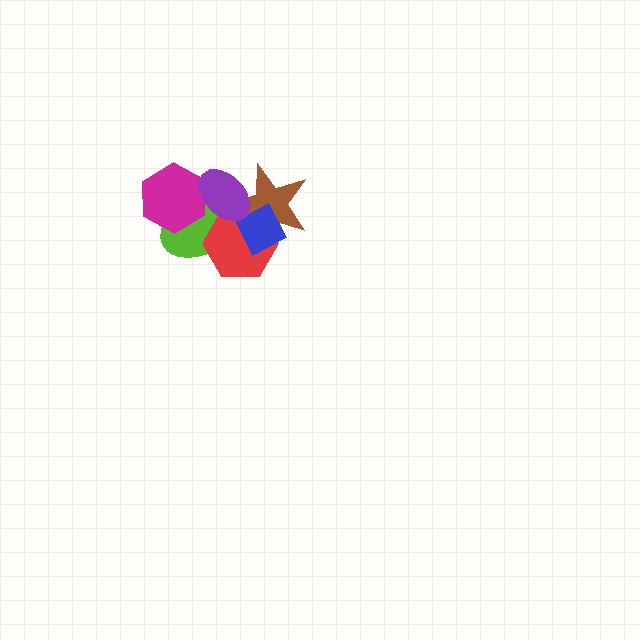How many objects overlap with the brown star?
4 objects overlap with the brown star.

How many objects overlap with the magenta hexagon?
2 objects overlap with the magenta hexagon.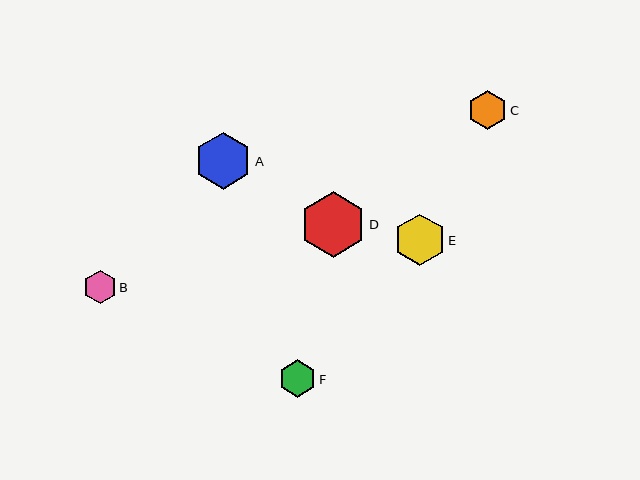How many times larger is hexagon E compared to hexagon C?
Hexagon E is approximately 1.3 times the size of hexagon C.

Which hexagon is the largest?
Hexagon D is the largest with a size of approximately 65 pixels.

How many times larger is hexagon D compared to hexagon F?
Hexagon D is approximately 1.8 times the size of hexagon F.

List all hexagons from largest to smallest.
From largest to smallest: D, A, E, C, F, B.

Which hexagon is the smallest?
Hexagon B is the smallest with a size of approximately 33 pixels.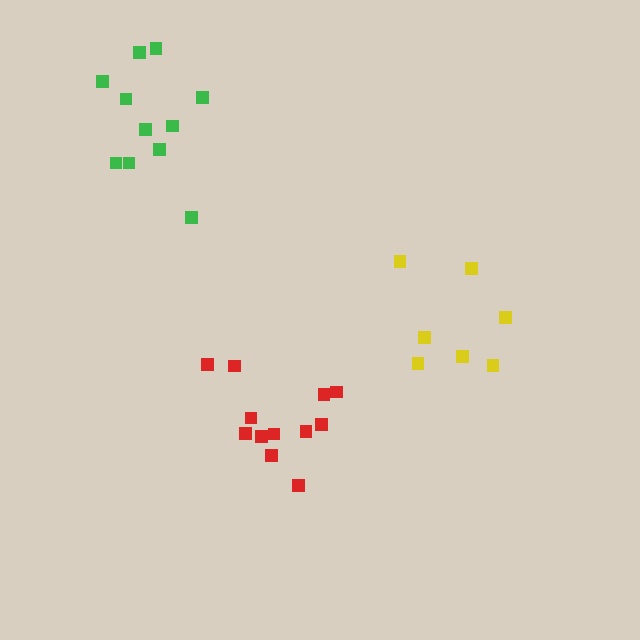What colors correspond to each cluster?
The clusters are colored: green, red, yellow.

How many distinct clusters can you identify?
There are 3 distinct clusters.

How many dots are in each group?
Group 1: 11 dots, Group 2: 12 dots, Group 3: 7 dots (30 total).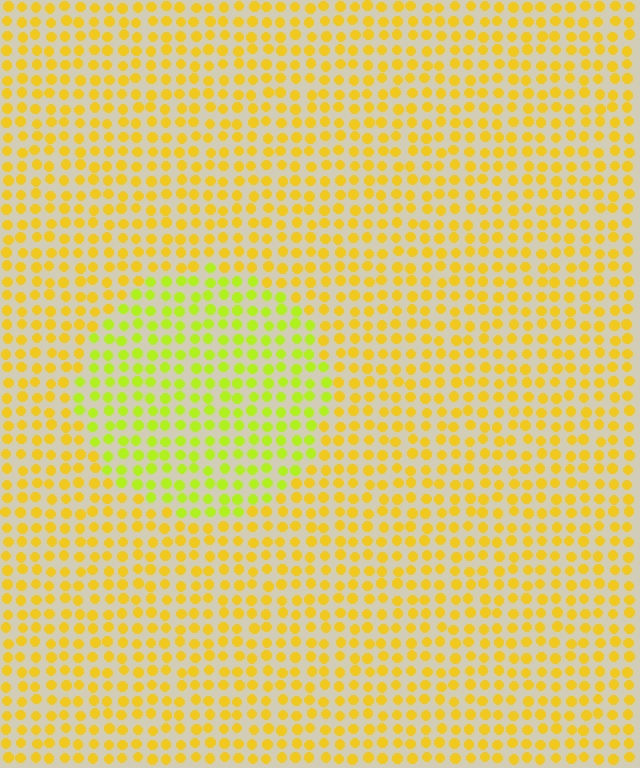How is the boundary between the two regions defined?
The boundary is defined purely by a slight shift in hue (about 30 degrees). Spacing, size, and orientation are identical on both sides.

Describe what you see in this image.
The image is filled with small yellow elements in a uniform arrangement. A circle-shaped region is visible where the elements are tinted to a slightly different hue, forming a subtle color boundary.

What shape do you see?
I see a circle.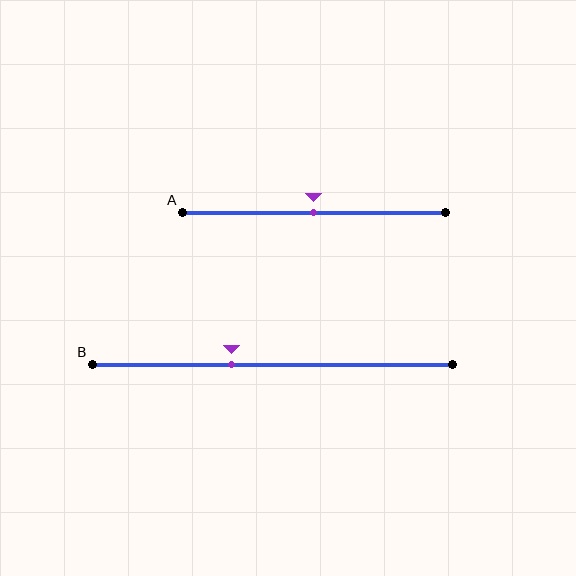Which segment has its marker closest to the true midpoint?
Segment A has its marker closest to the true midpoint.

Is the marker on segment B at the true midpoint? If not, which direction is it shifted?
No, the marker on segment B is shifted to the left by about 11% of the segment length.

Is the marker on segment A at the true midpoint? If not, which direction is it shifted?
Yes, the marker on segment A is at the true midpoint.